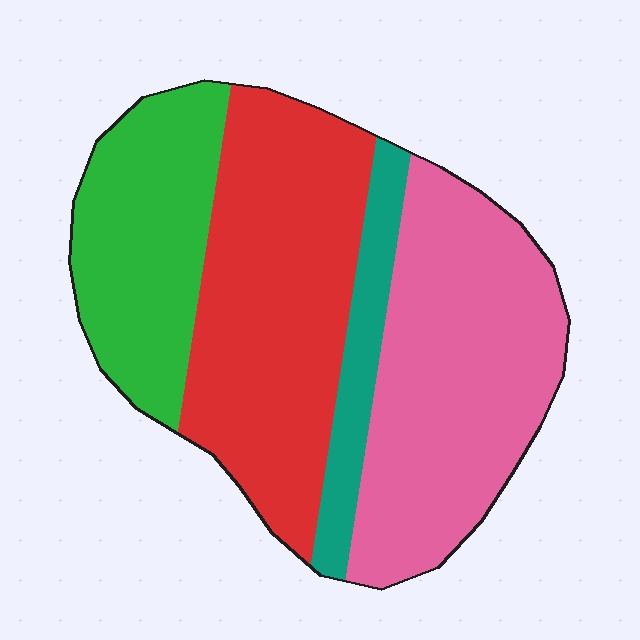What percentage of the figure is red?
Red covers about 35% of the figure.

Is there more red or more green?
Red.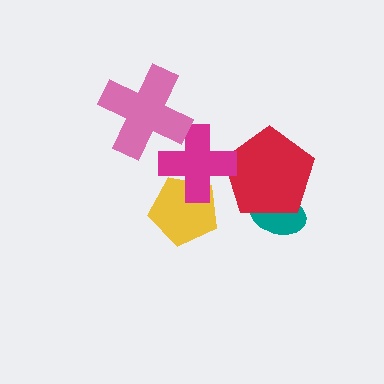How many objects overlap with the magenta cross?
3 objects overlap with the magenta cross.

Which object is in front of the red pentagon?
The magenta cross is in front of the red pentagon.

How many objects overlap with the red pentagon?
2 objects overlap with the red pentagon.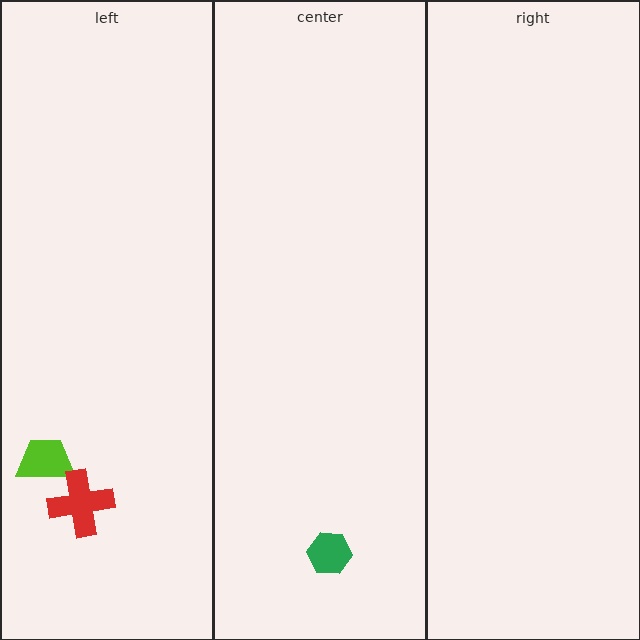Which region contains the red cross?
The left region.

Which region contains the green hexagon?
The center region.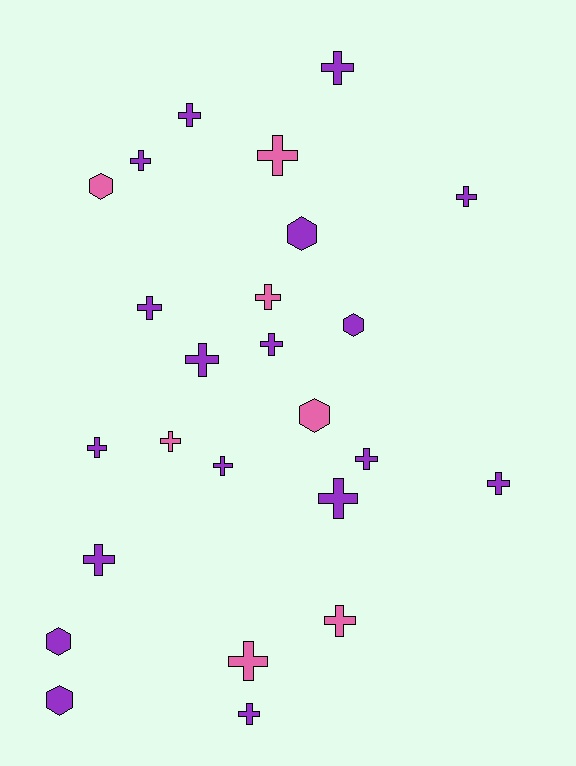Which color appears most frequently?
Purple, with 18 objects.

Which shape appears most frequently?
Cross, with 19 objects.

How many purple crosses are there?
There are 14 purple crosses.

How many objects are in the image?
There are 25 objects.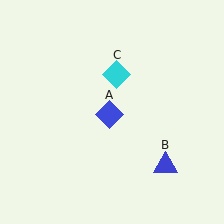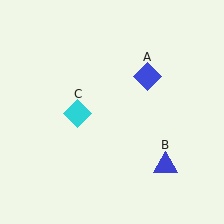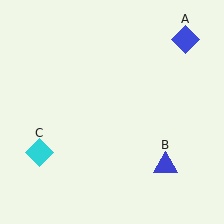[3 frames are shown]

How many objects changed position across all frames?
2 objects changed position: blue diamond (object A), cyan diamond (object C).